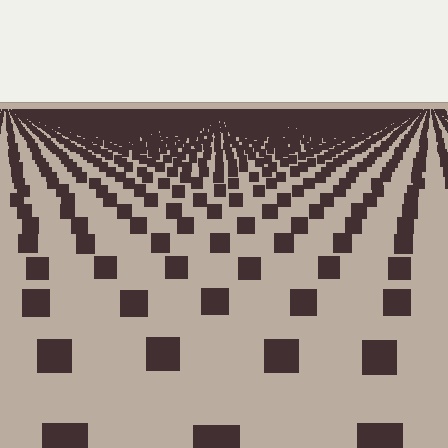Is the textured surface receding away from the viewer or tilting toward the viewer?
The surface is receding away from the viewer. Texture elements get smaller and denser toward the top.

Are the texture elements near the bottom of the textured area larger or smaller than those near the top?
Larger. Near the bottom, elements are closer to the viewer and appear at a bigger on-screen size.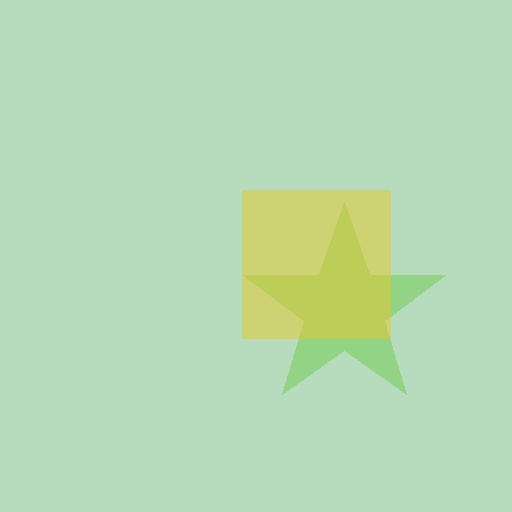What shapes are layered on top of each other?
The layered shapes are: a lime star, a yellow square.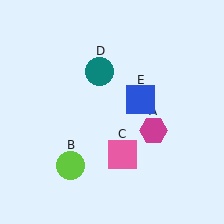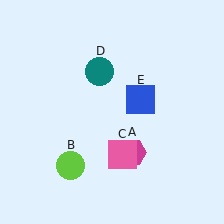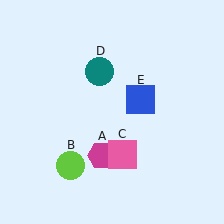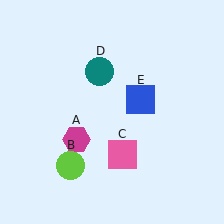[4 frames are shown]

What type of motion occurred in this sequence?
The magenta hexagon (object A) rotated clockwise around the center of the scene.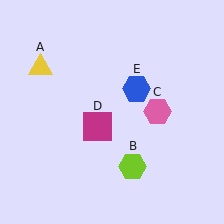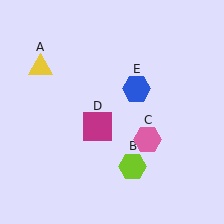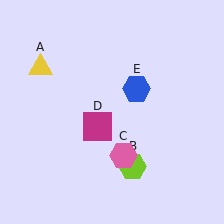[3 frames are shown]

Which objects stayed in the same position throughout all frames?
Yellow triangle (object A) and lime hexagon (object B) and magenta square (object D) and blue hexagon (object E) remained stationary.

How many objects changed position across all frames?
1 object changed position: pink hexagon (object C).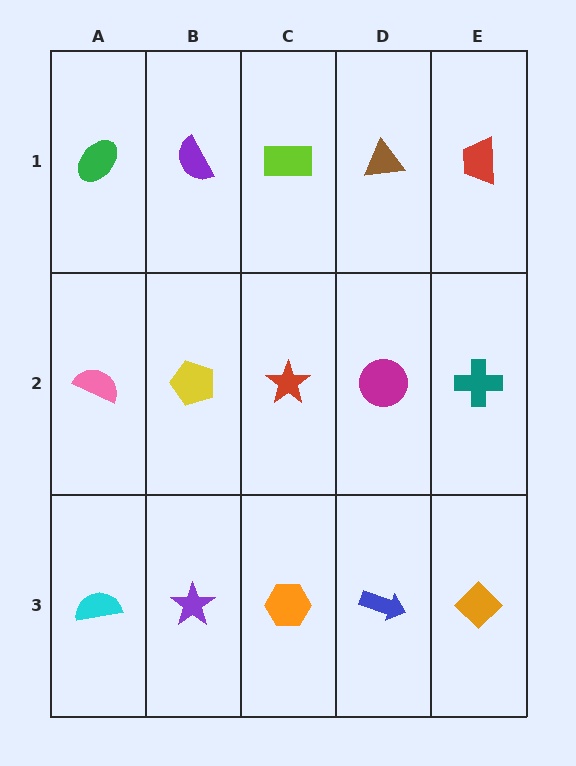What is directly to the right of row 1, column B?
A lime rectangle.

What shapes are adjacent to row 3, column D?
A magenta circle (row 2, column D), an orange hexagon (row 3, column C), an orange diamond (row 3, column E).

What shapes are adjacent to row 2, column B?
A purple semicircle (row 1, column B), a purple star (row 3, column B), a pink semicircle (row 2, column A), a red star (row 2, column C).